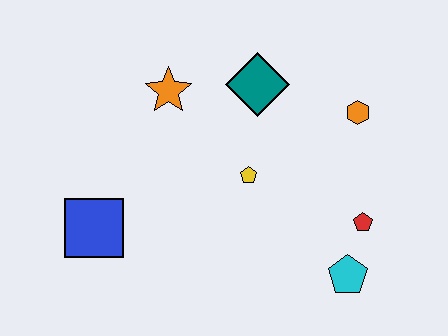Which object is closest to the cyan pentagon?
The red pentagon is closest to the cyan pentagon.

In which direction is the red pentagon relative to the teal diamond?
The red pentagon is below the teal diamond.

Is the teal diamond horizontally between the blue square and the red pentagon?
Yes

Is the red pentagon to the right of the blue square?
Yes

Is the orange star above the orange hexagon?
Yes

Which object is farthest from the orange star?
The cyan pentagon is farthest from the orange star.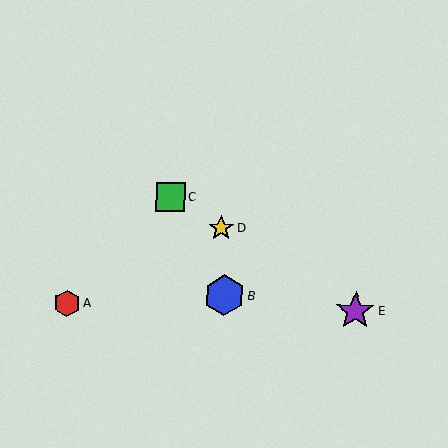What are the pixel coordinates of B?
Object B is at (224, 295).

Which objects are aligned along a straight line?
Objects C, D, E are aligned along a straight line.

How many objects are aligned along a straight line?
3 objects (C, D, E) are aligned along a straight line.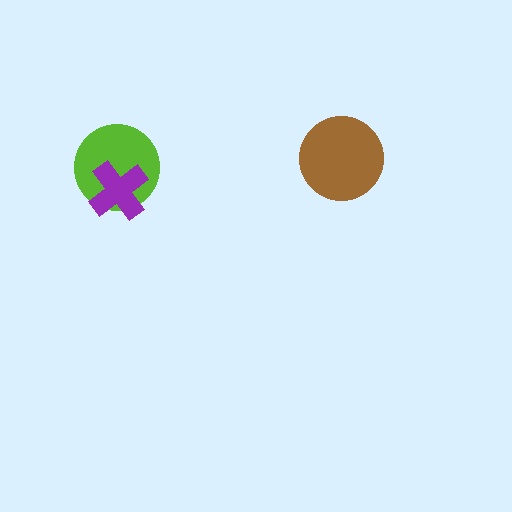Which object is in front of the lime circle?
The purple cross is in front of the lime circle.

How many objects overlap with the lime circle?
1 object overlaps with the lime circle.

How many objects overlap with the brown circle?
0 objects overlap with the brown circle.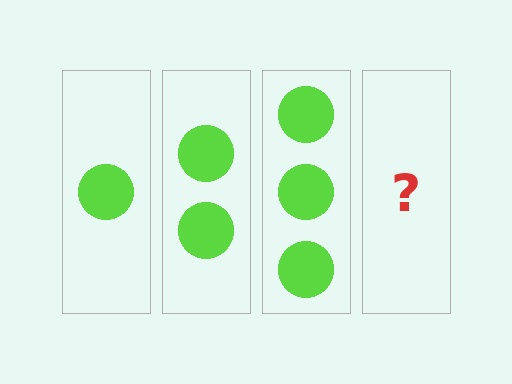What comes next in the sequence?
The next element should be 4 circles.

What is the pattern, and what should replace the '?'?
The pattern is that each step adds one more circle. The '?' should be 4 circles.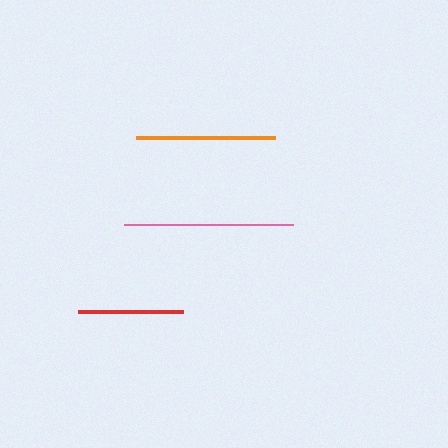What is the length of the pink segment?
The pink segment is approximately 169 pixels long.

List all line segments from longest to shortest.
From longest to shortest: pink, orange, red.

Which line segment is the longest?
The pink line is the longest at approximately 169 pixels.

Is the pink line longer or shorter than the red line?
The pink line is longer than the red line.